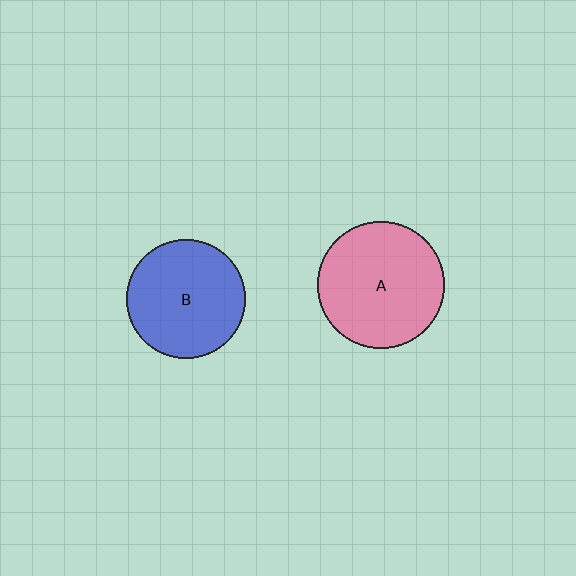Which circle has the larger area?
Circle A (pink).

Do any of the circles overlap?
No, none of the circles overlap.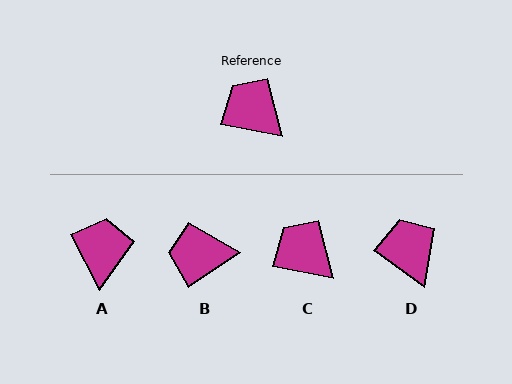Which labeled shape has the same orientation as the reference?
C.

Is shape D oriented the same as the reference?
No, it is off by about 24 degrees.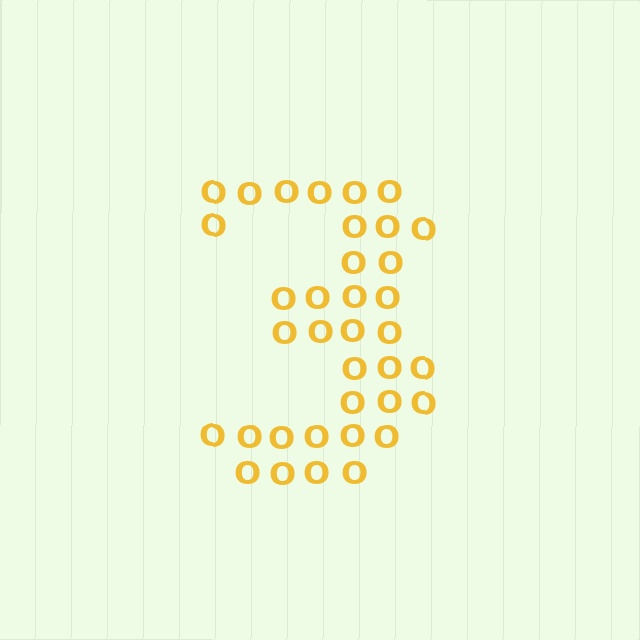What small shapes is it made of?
It is made of small letter O's.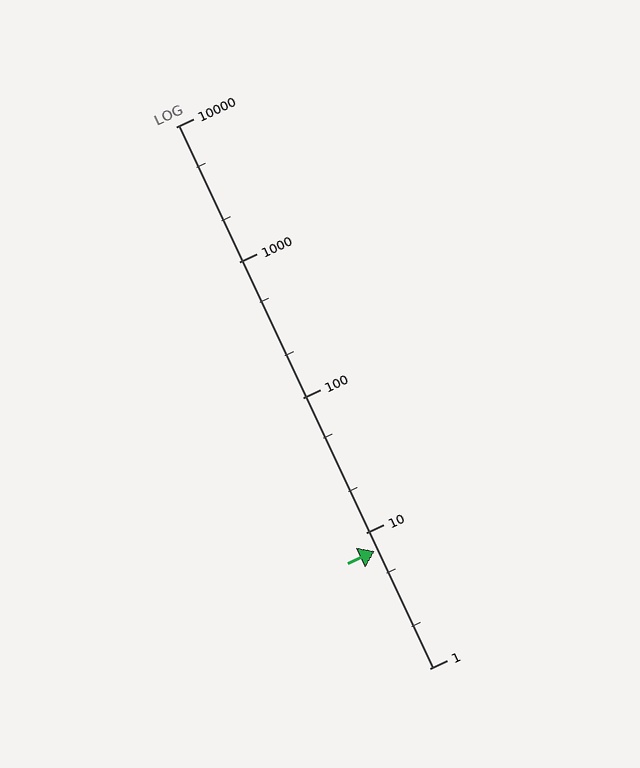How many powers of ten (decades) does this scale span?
The scale spans 4 decades, from 1 to 10000.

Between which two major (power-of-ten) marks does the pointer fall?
The pointer is between 1 and 10.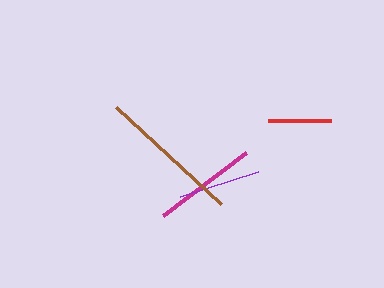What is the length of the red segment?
The red segment is approximately 63 pixels long.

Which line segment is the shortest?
The red line is the shortest at approximately 63 pixels.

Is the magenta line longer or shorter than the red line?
The magenta line is longer than the red line.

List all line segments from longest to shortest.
From longest to shortest: brown, magenta, purple, red.